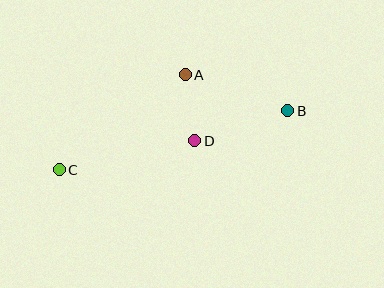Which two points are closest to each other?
Points A and D are closest to each other.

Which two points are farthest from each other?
Points B and C are farthest from each other.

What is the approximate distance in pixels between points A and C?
The distance between A and C is approximately 157 pixels.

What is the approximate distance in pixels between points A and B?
The distance between A and B is approximately 109 pixels.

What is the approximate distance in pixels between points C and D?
The distance between C and D is approximately 138 pixels.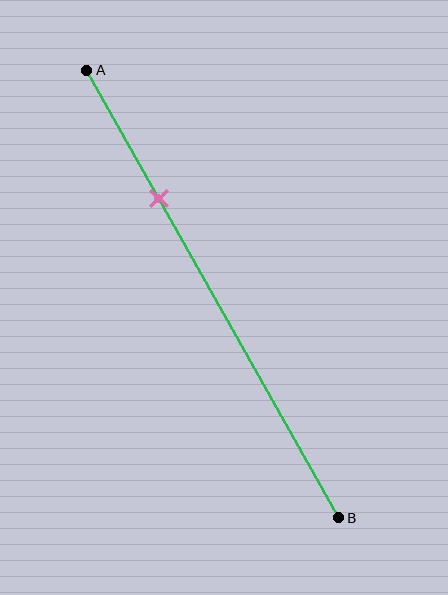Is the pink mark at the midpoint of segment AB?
No, the mark is at about 30% from A, not at the 50% midpoint.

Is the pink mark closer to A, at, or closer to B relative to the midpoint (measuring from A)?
The pink mark is closer to point A than the midpoint of segment AB.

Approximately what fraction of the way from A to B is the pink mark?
The pink mark is approximately 30% of the way from A to B.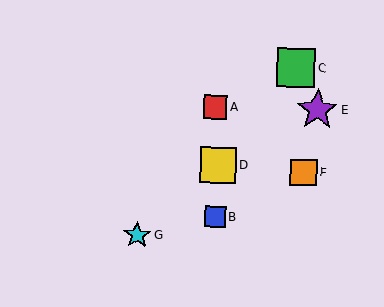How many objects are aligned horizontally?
2 objects (A, E) are aligned horizontally.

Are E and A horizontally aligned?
Yes, both are at y≈110.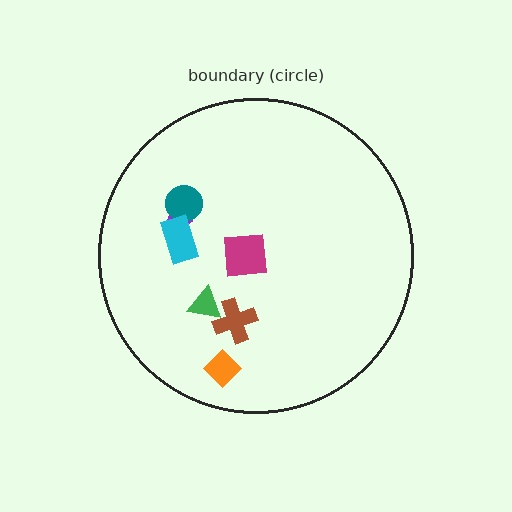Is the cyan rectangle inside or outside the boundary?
Inside.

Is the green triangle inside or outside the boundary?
Inside.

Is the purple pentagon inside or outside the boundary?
Inside.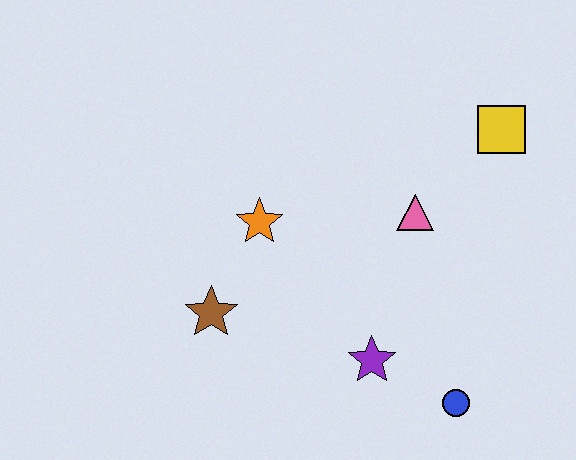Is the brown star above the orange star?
No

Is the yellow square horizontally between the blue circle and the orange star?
No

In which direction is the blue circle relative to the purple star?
The blue circle is to the right of the purple star.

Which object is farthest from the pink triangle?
The brown star is farthest from the pink triangle.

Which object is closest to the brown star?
The orange star is closest to the brown star.